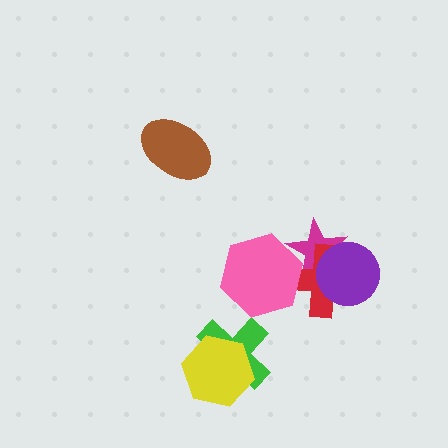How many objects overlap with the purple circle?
2 objects overlap with the purple circle.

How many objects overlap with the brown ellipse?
0 objects overlap with the brown ellipse.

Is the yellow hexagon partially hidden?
No, no other shape covers it.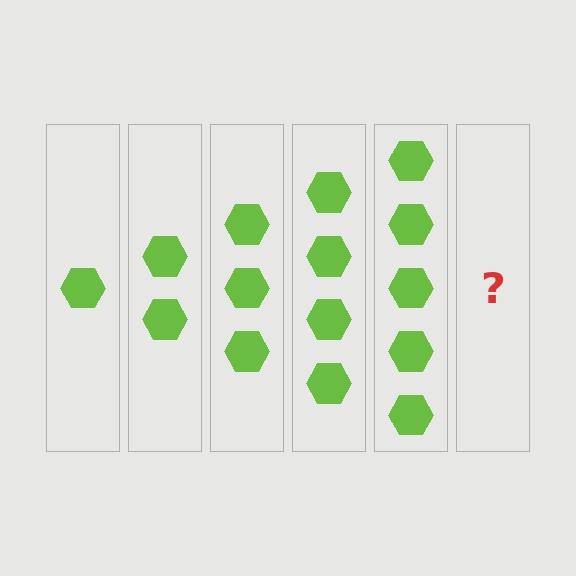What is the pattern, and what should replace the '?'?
The pattern is that each step adds one more hexagon. The '?' should be 6 hexagons.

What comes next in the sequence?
The next element should be 6 hexagons.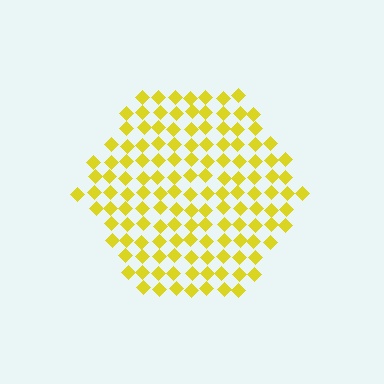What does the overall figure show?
The overall figure shows a hexagon.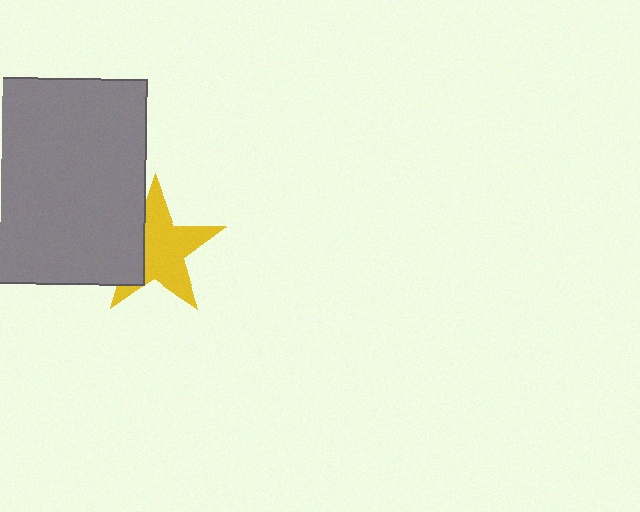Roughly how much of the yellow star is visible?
Most of it is visible (roughly 68%).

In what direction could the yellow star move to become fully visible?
The yellow star could move right. That would shift it out from behind the gray square entirely.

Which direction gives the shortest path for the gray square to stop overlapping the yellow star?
Moving left gives the shortest separation.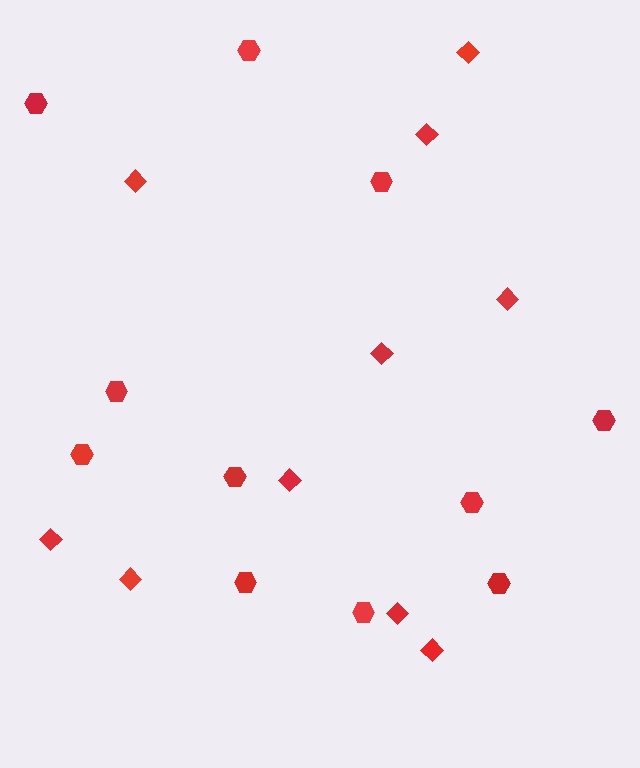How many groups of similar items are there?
There are 2 groups: one group of diamonds (10) and one group of hexagons (11).